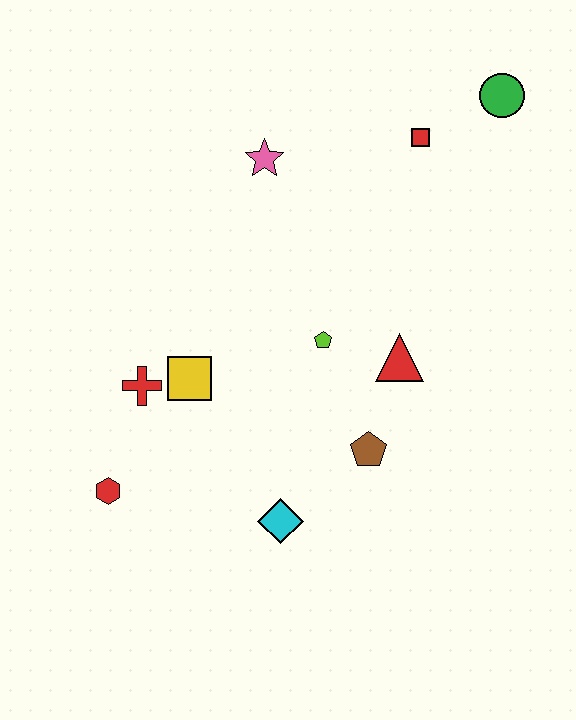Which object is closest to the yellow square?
The red cross is closest to the yellow square.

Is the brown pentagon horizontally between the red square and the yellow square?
Yes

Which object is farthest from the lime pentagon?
The green circle is farthest from the lime pentagon.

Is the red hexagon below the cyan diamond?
No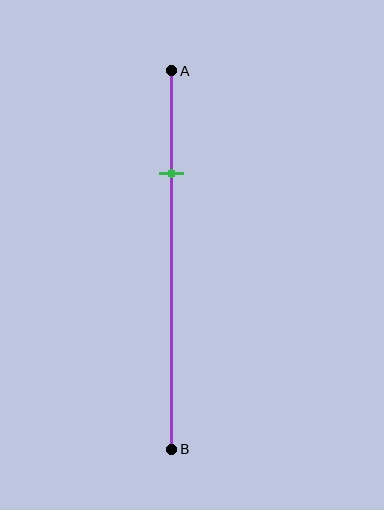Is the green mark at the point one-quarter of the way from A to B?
Yes, the mark is approximately at the one-quarter point.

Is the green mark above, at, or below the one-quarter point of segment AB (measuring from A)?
The green mark is approximately at the one-quarter point of segment AB.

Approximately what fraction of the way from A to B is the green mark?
The green mark is approximately 25% of the way from A to B.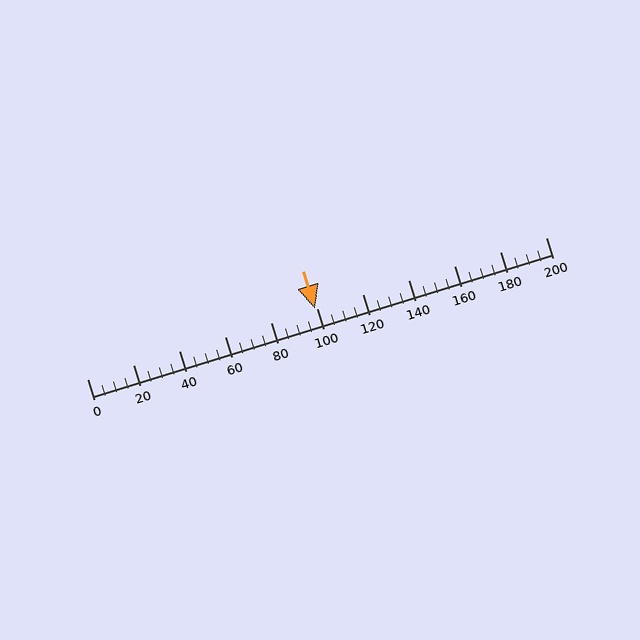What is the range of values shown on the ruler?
The ruler shows values from 0 to 200.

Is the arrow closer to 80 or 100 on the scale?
The arrow is closer to 100.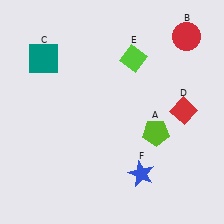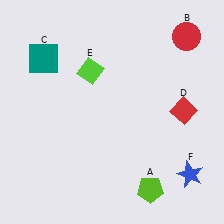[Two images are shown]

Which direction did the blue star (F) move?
The blue star (F) moved right.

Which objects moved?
The objects that moved are: the lime pentagon (A), the lime diamond (E), the blue star (F).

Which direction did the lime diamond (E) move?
The lime diamond (E) moved left.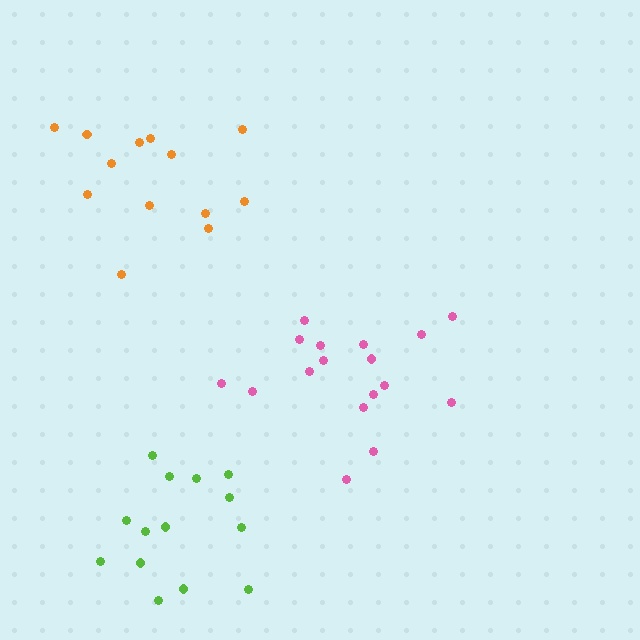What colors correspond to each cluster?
The clusters are colored: lime, pink, orange.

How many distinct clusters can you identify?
There are 3 distinct clusters.